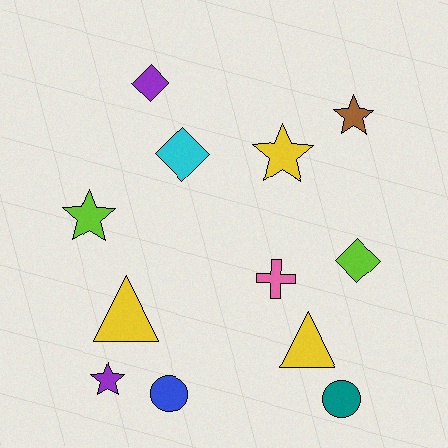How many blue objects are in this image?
There is 1 blue object.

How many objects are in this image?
There are 12 objects.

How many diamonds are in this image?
There are 3 diamonds.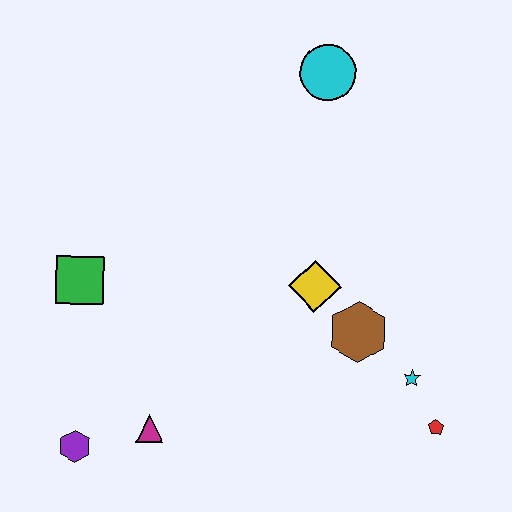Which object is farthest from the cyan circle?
The purple hexagon is farthest from the cyan circle.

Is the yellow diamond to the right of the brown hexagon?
No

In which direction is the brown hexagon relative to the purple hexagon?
The brown hexagon is to the right of the purple hexagon.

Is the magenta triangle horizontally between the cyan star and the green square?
Yes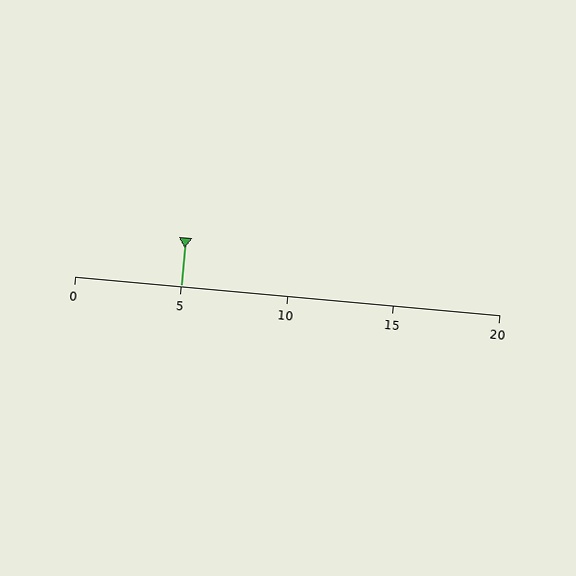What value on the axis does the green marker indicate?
The marker indicates approximately 5.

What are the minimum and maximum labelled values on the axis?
The axis runs from 0 to 20.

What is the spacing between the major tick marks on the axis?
The major ticks are spaced 5 apart.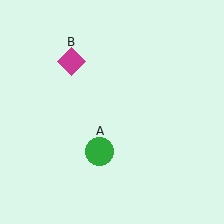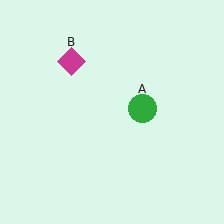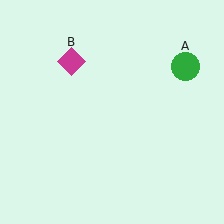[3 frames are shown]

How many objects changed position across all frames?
1 object changed position: green circle (object A).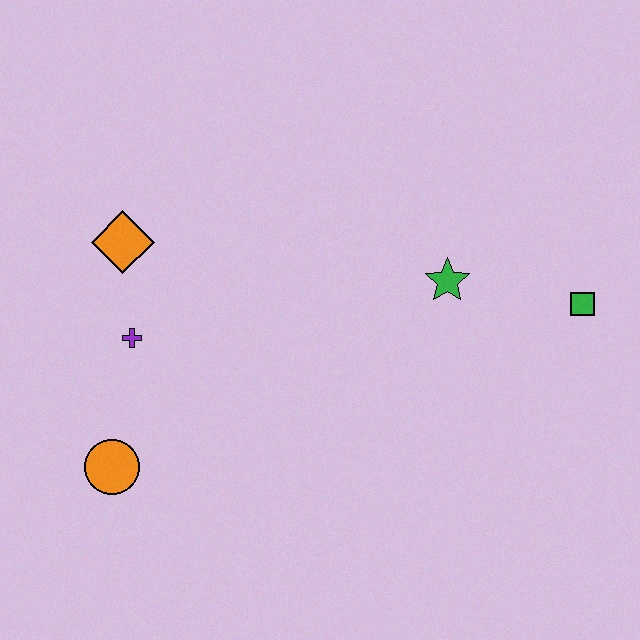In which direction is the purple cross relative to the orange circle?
The purple cross is above the orange circle.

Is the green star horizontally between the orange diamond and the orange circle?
No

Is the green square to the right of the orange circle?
Yes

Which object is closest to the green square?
The green star is closest to the green square.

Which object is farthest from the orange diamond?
The green square is farthest from the orange diamond.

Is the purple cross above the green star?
No